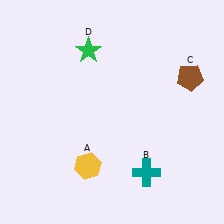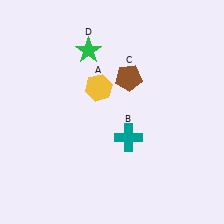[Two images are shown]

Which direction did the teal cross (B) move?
The teal cross (B) moved up.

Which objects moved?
The objects that moved are: the yellow hexagon (A), the teal cross (B), the brown pentagon (C).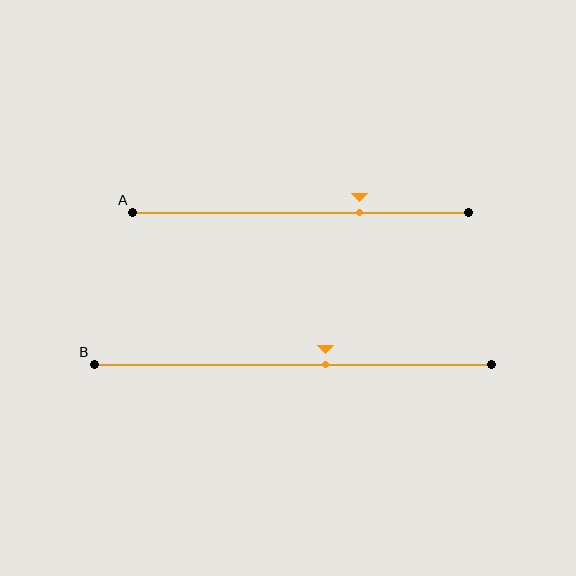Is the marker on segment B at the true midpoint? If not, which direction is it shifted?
No, the marker on segment B is shifted to the right by about 8% of the segment length.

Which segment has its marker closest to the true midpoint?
Segment B has its marker closest to the true midpoint.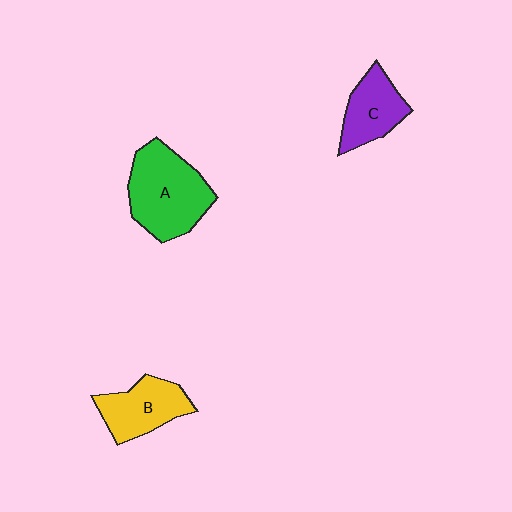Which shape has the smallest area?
Shape C (purple).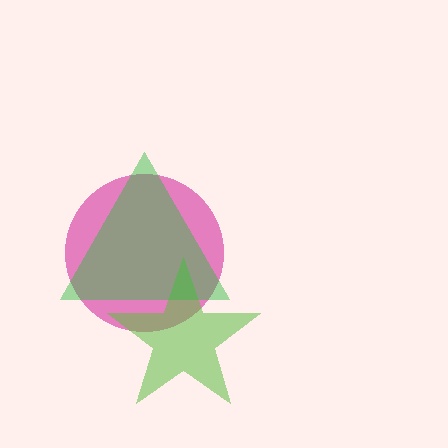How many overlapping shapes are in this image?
There are 3 overlapping shapes in the image.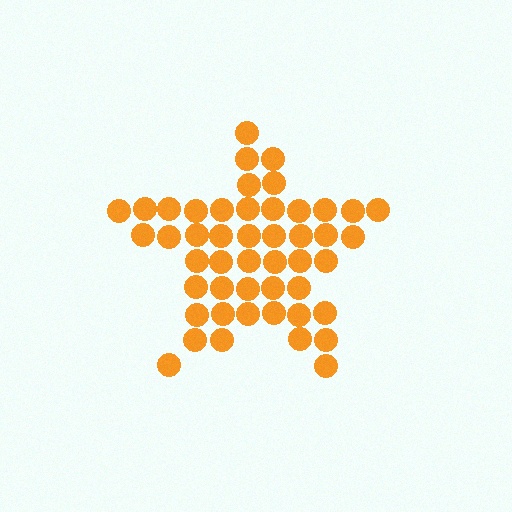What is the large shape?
The large shape is a star.